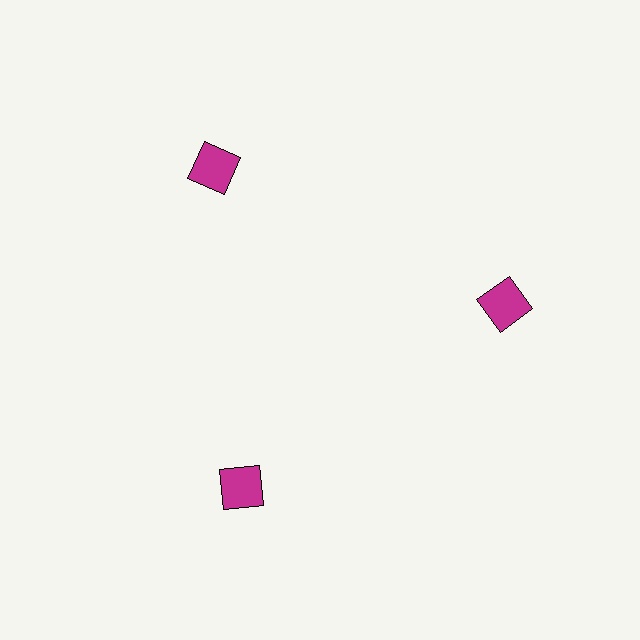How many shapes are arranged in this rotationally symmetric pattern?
There are 3 shapes, arranged in 3 groups of 1.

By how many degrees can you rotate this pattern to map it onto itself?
The pattern maps onto itself every 120 degrees of rotation.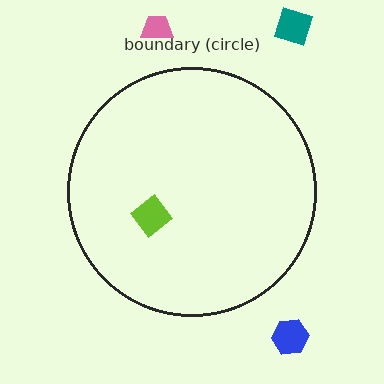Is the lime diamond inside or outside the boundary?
Inside.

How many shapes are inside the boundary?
1 inside, 3 outside.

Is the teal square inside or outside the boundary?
Outside.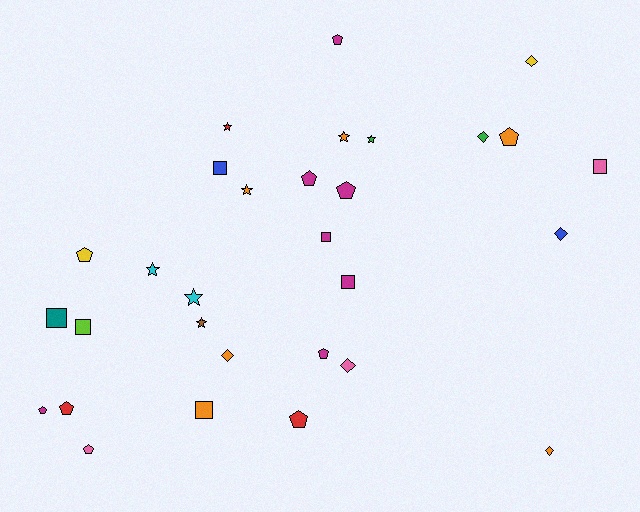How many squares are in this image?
There are 7 squares.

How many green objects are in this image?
There are 2 green objects.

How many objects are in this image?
There are 30 objects.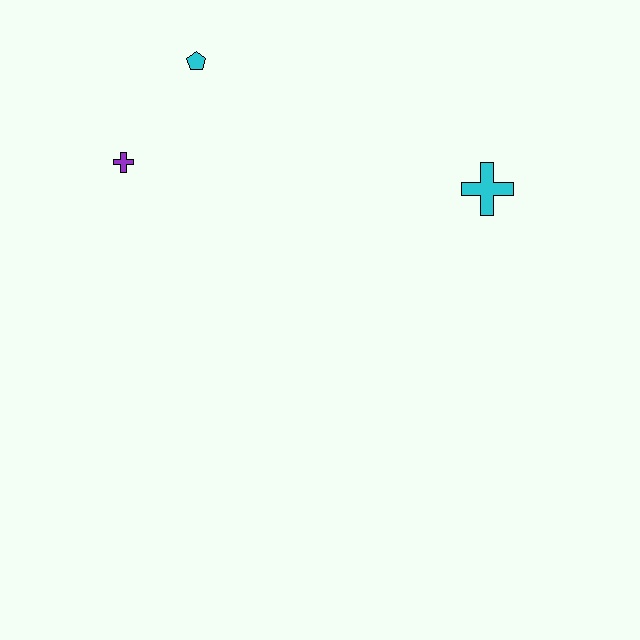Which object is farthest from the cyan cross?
The purple cross is farthest from the cyan cross.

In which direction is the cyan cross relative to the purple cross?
The cyan cross is to the right of the purple cross.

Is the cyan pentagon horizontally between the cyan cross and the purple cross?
Yes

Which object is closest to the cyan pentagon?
The purple cross is closest to the cyan pentagon.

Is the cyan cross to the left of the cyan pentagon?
No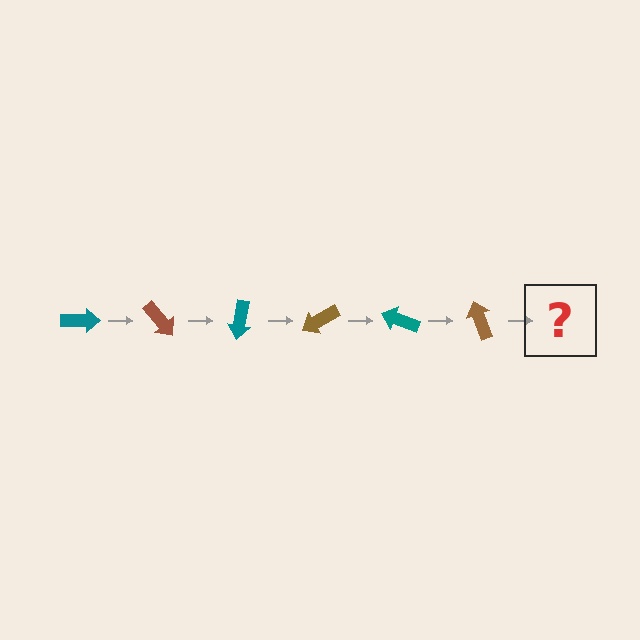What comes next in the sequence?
The next element should be a teal arrow, rotated 300 degrees from the start.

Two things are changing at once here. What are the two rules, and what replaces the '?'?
The two rules are that it rotates 50 degrees each step and the color cycles through teal and brown. The '?' should be a teal arrow, rotated 300 degrees from the start.